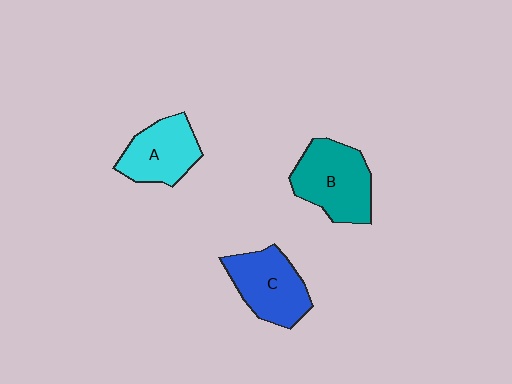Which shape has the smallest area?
Shape A (cyan).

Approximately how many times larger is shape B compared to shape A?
Approximately 1.3 times.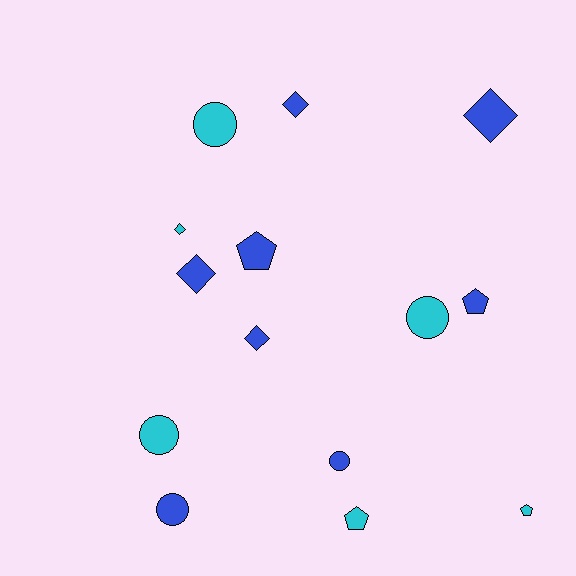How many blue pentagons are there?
There are 2 blue pentagons.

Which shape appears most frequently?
Circle, with 5 objects.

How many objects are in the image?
There are 14 objects.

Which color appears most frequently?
Blue, with 8 objects.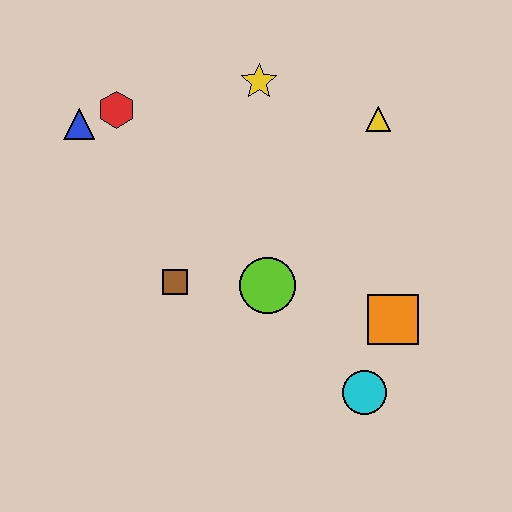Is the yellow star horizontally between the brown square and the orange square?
Yes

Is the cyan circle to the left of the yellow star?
No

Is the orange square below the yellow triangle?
Yes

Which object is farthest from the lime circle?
The blue triangle is farthest from the lime circle.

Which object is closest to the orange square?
The cyan circle is closest to the orange square.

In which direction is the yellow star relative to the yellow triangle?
The yellow star is to the left of the yellow triangle.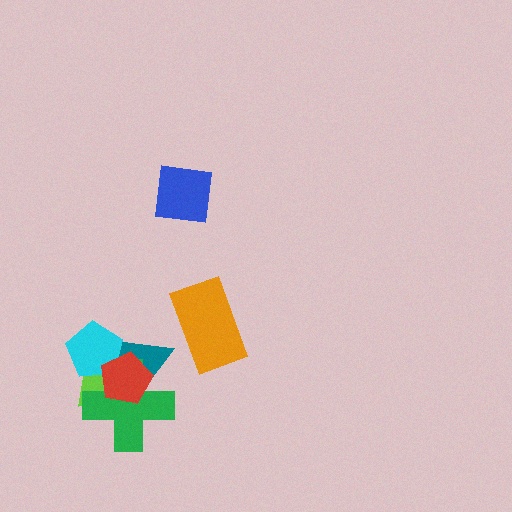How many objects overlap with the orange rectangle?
0 objects overlap with the orange rectangle.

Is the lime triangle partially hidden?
Yes, it is partially covered by another shape.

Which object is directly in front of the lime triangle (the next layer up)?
The cyan pentagon is directly in front of the lime triangle.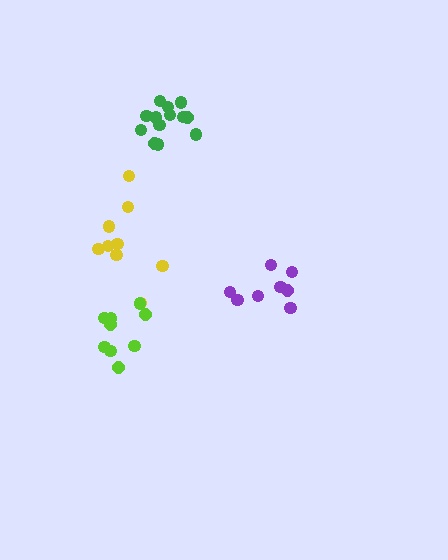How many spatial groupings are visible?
There are 4 spatial groupings.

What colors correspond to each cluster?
The clusters are colored: yellow, purple, lime, green.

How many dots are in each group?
Group 1: 9 dots, Group 2: 8 dots, Group 3: 9 dots, Group 4: 13 dots (39 total).